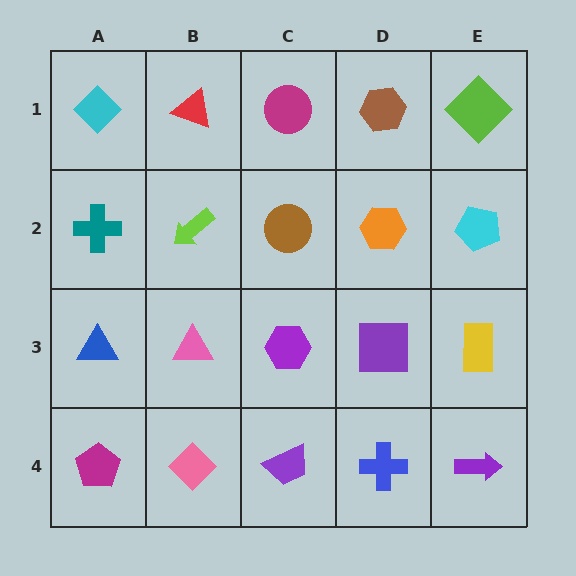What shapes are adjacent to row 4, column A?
A blue triangle (row 3, column A), a pink diamond (row 4, column B).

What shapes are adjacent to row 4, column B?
A pink triangle (row 3, column B), a magenta pentagon (row 4, column A), a purple trapezoid (row 4, column C).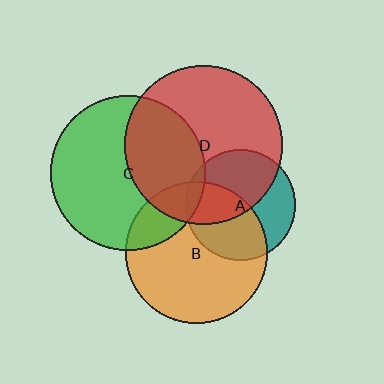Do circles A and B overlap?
Yes.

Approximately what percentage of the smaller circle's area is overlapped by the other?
Approximately 50%.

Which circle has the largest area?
Circle D (red).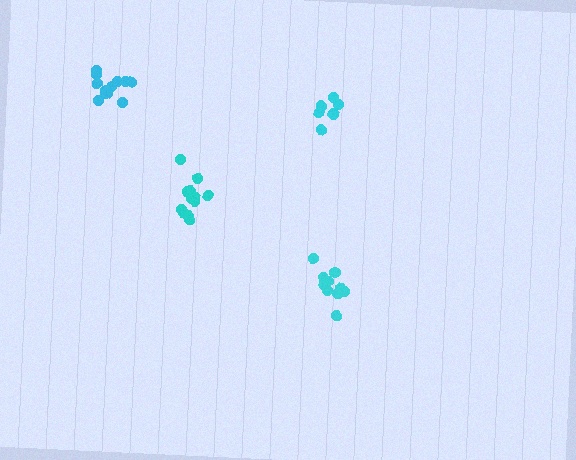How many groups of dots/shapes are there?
There are 4 groups.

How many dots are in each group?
Group 1: 8 dots, Group 2: 12 dots, Group 3: 13 dots, Group 4: 10 dots (43 total).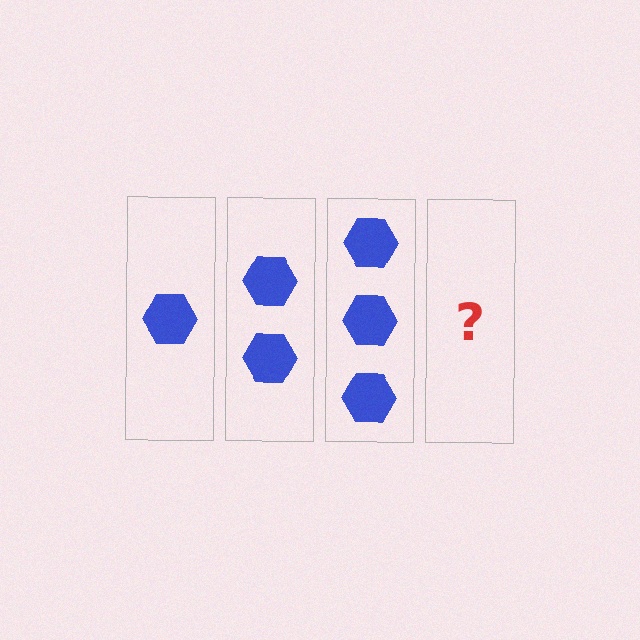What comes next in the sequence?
The next element should be 4 hexagons.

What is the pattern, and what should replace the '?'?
The pattern is that each step adds one more hexagon. The '?' should be 4 hexagons.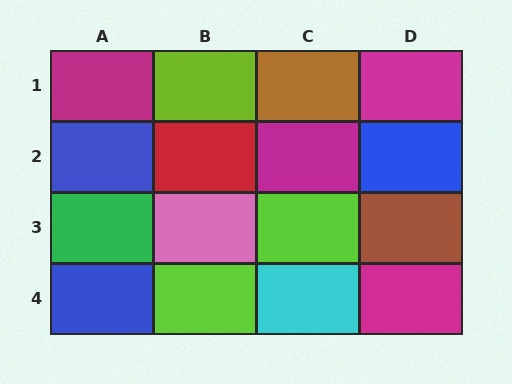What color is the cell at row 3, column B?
Pink.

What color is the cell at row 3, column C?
Lime.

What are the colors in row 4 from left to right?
Blue, lime, cyan, magenta.